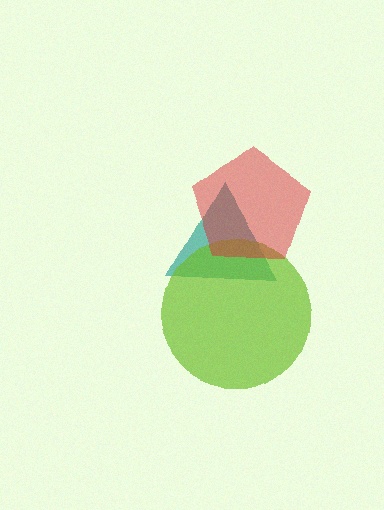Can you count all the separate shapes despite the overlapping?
Yes, there are 3 separate shapes.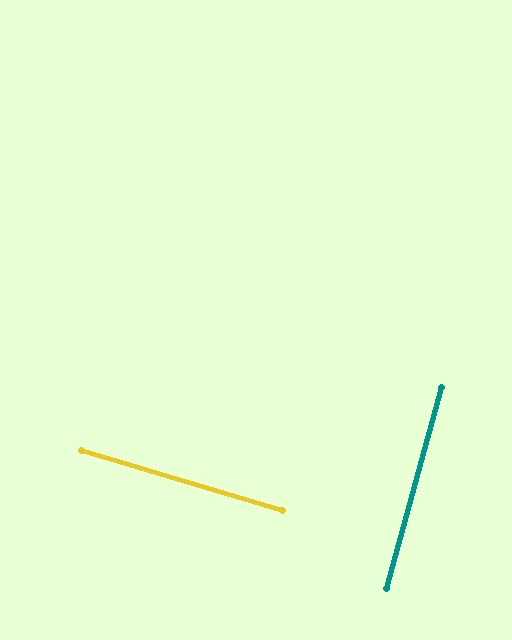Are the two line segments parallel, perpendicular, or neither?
Perpendicular — they meet at approximately 89°.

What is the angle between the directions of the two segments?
Approximately 89 degrees.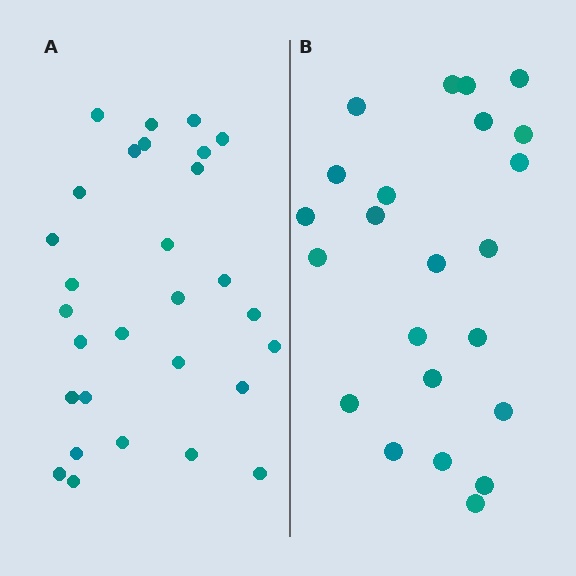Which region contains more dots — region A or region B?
Region A (the left region) has more dots.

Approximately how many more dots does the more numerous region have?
Region A has about 6 more dots than region B.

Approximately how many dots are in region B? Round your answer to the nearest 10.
About 20 dots. (The exact count is 23, which rounds to 20.)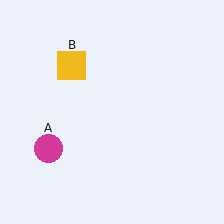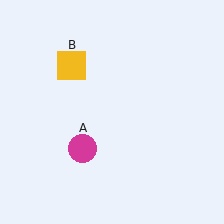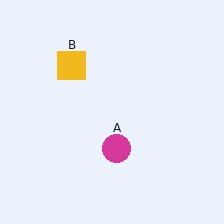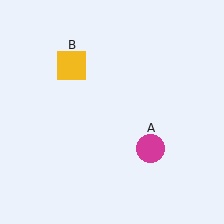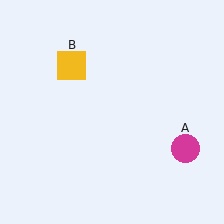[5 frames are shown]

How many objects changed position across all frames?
1 object changed position: magenta circle (object A).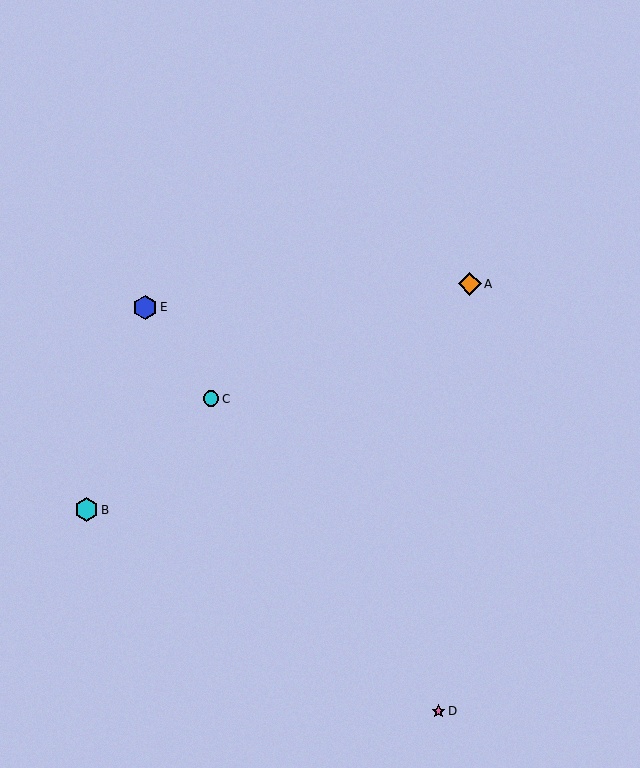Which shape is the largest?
The blue hexagon (labeled E) is the largest.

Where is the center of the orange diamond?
The center of the orange diamond is at (470, 284).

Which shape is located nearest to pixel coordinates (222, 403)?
The cyan circle (labeled C) at (211, 399) is nearest to that location.